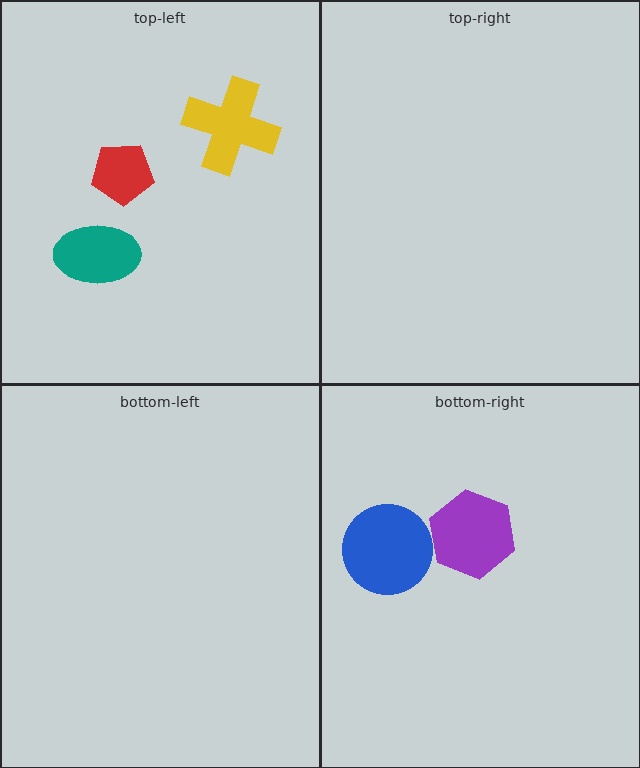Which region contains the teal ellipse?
The top-left region.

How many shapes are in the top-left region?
3.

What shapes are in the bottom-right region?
The purple hexagon, the blue circle.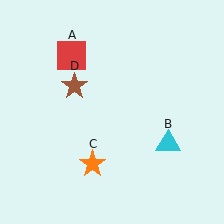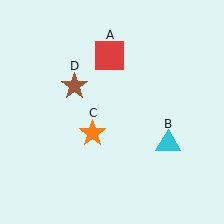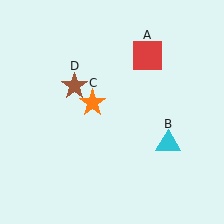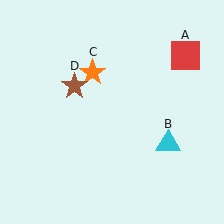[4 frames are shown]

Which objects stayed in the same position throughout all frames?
Cyan triangle (object B) and brown star (object D) remained stationary.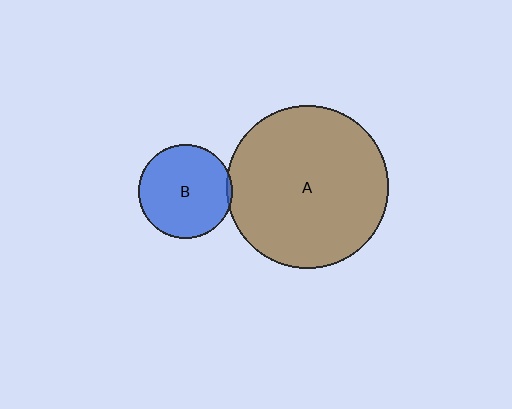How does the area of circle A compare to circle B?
Approximately 3.0 times.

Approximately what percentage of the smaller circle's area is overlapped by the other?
Approximately 5%.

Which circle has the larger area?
Circle A (brown).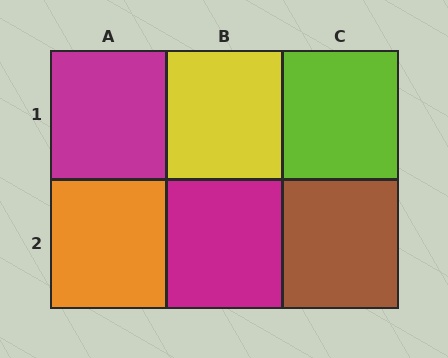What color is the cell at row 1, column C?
Lime.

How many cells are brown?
1 cell is brown.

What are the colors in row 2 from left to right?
Orange, magenta, brown.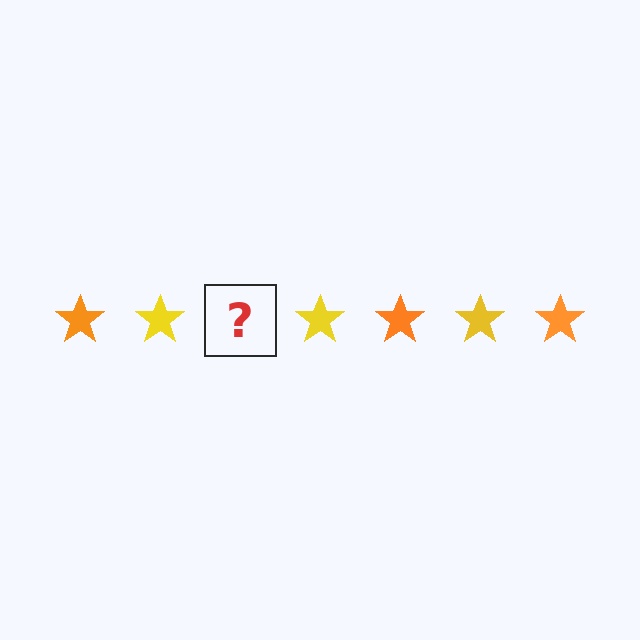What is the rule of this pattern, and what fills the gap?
The rule is that the pattern cycles through orange, yellow stars. The gap should be filled with an orange star.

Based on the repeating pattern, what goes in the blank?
The blank should be an orange star.